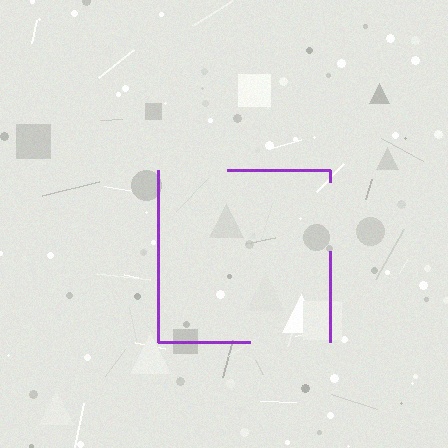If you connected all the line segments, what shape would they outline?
They would outline a square.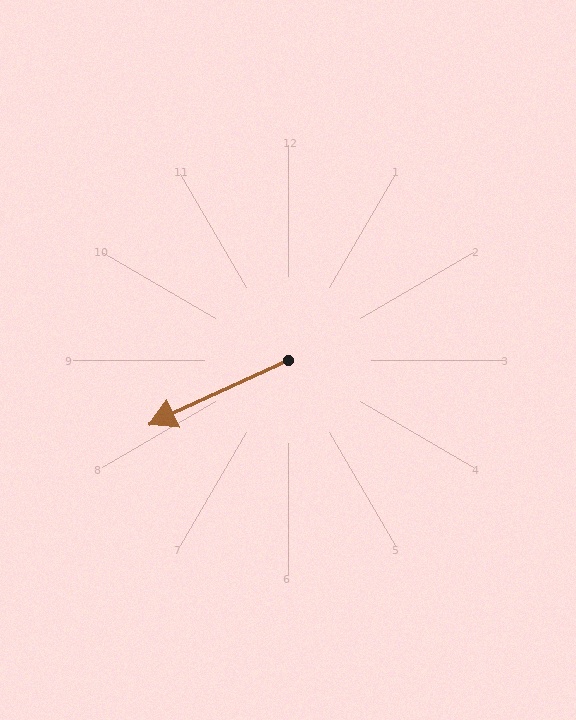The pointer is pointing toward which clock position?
Roughly 8 o'clock.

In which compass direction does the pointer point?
Southwest.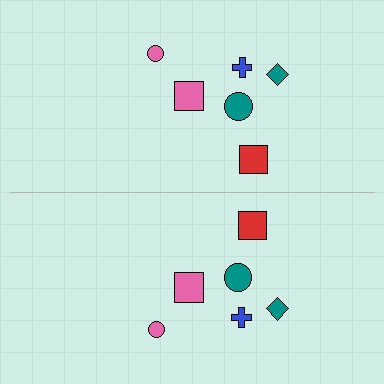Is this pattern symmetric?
Yes, this pattern has bilateral (reflection) symmetry.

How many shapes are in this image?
There are 12 shapes in this image.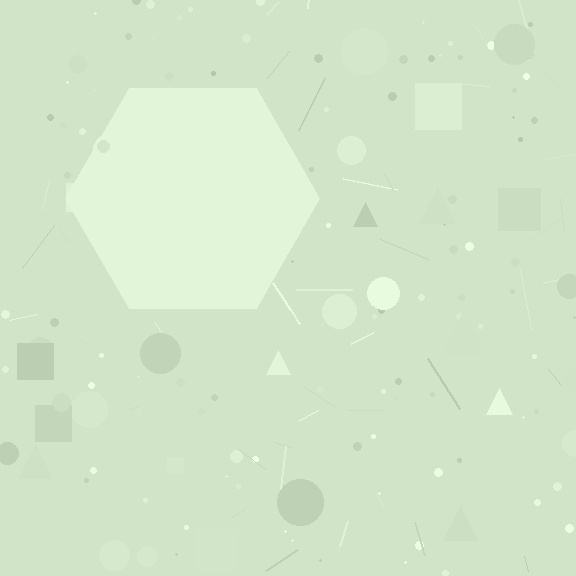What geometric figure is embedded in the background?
A hexagon is embedded in the background.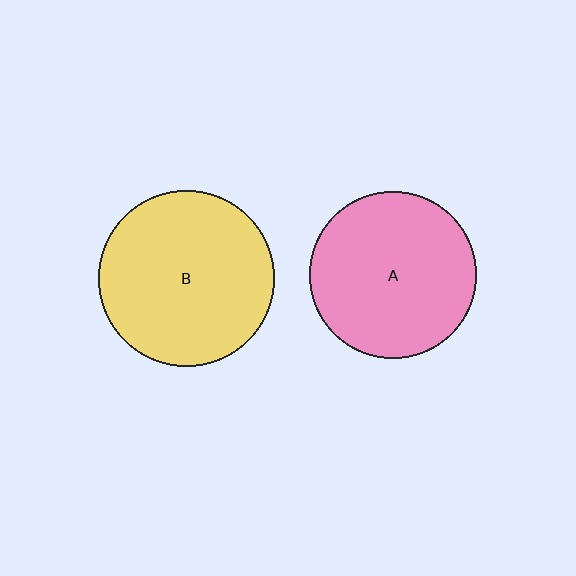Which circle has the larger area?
Circle B (yellow).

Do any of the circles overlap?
No, none of the circles overlap.